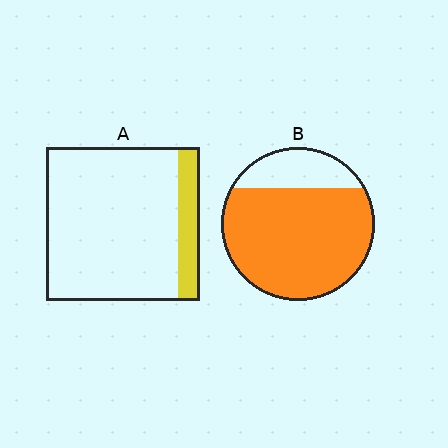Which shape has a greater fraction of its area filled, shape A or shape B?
Shape B.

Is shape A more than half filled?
No.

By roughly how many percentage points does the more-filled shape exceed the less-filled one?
By roughly 65 percentage points (B over A).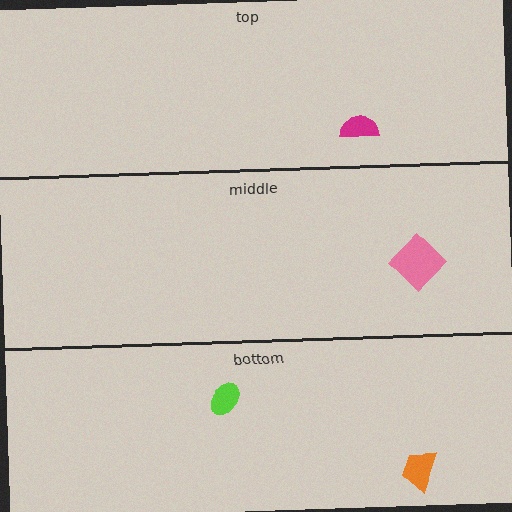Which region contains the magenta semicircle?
The top region.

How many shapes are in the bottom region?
2.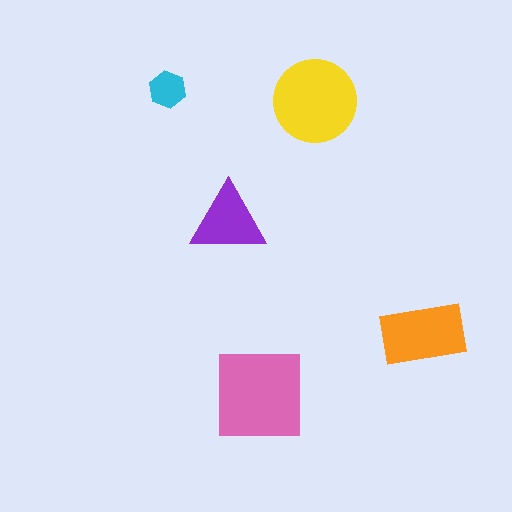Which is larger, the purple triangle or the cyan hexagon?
The purple triangle.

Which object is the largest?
The pink square.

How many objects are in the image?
There are 5 objects in the image.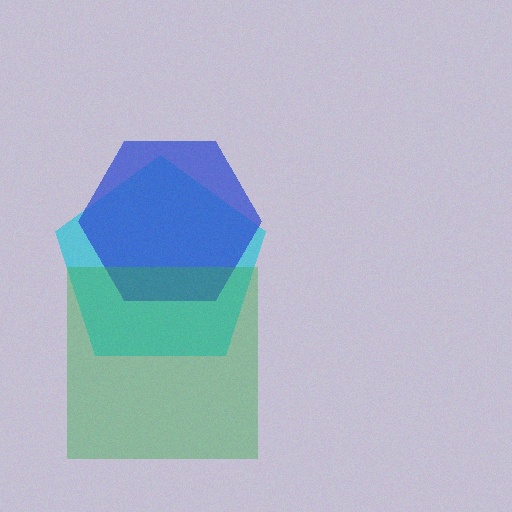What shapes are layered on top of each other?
The layered shapes are: a cyan pentagon, a blue hexagon, a green square.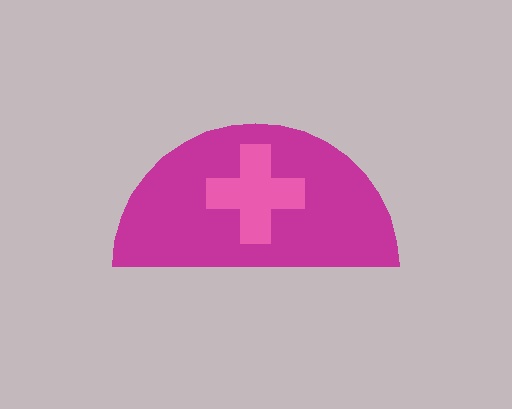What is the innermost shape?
The pink cross.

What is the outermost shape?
The magenta semicircle.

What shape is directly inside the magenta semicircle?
The pink cross.